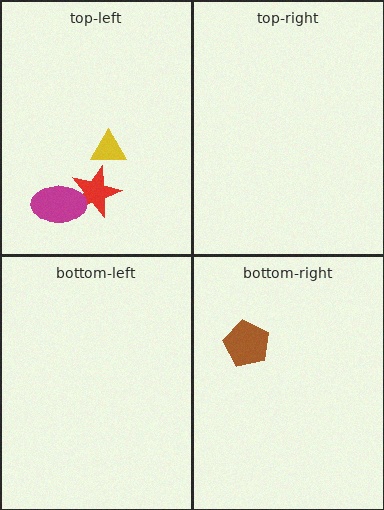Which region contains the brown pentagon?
The bottom-right region.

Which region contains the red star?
The top-left region.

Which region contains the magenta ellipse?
The top-left region.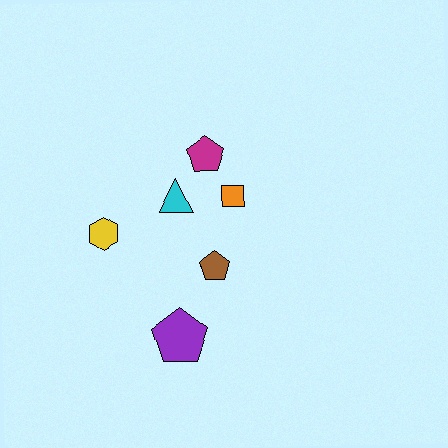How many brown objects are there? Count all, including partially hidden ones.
There is 1 brown object.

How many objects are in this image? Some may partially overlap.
There are 6 objects.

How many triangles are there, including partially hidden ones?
There is 1 triangle.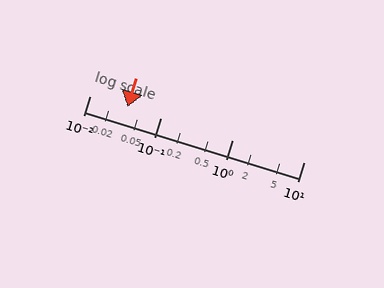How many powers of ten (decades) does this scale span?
The scale spans 3 decades, from 0.01 to 10.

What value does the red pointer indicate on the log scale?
The pointer indicates approximately 0.034.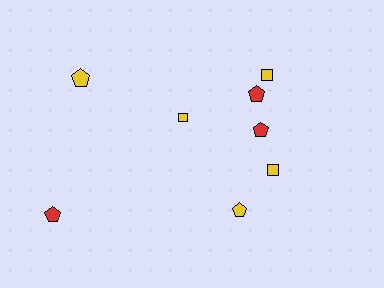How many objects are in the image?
There are 8 objects.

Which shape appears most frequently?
Pentagon, with 5 objects.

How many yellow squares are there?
There are 3 yellow squares.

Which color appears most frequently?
Yellow, with 5 objects.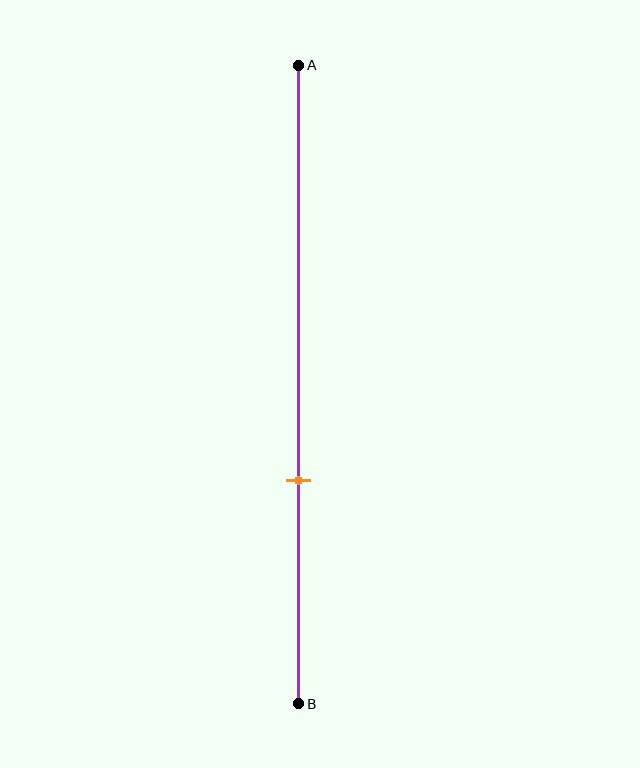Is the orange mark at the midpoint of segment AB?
No, the mark is at about 65% from A, not at the 50% midpoint.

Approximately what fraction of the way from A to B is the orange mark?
The orange mark is approximately 65% of the way from A to B.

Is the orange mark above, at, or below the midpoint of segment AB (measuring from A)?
The orange mark is below the midpoint of segment AB.